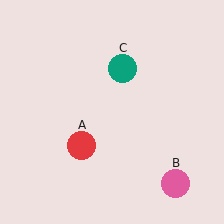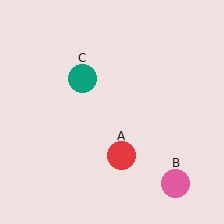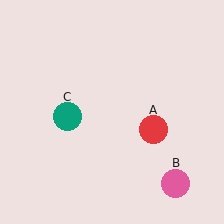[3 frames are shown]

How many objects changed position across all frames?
2 objects changed position: red circle (object A), teal circle (object C).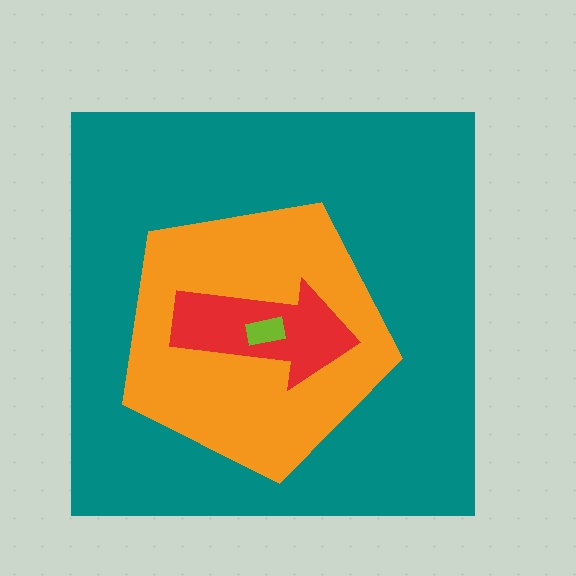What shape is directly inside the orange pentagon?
The red arrow.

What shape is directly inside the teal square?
The orange pentagon.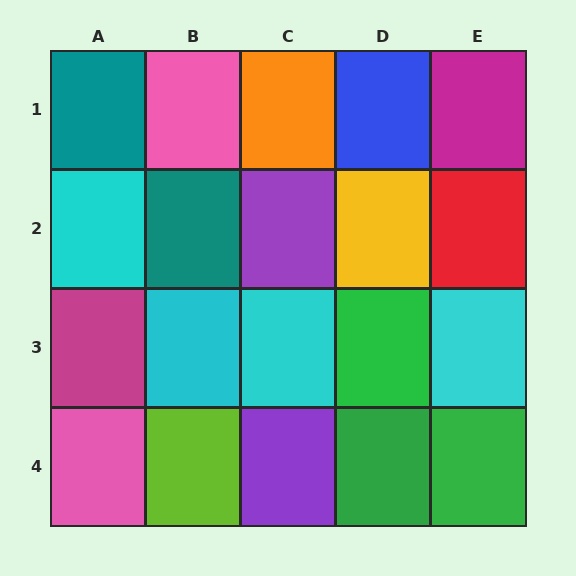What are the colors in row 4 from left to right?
Pink, lime, purple, green, green.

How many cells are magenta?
2 cells are magenta.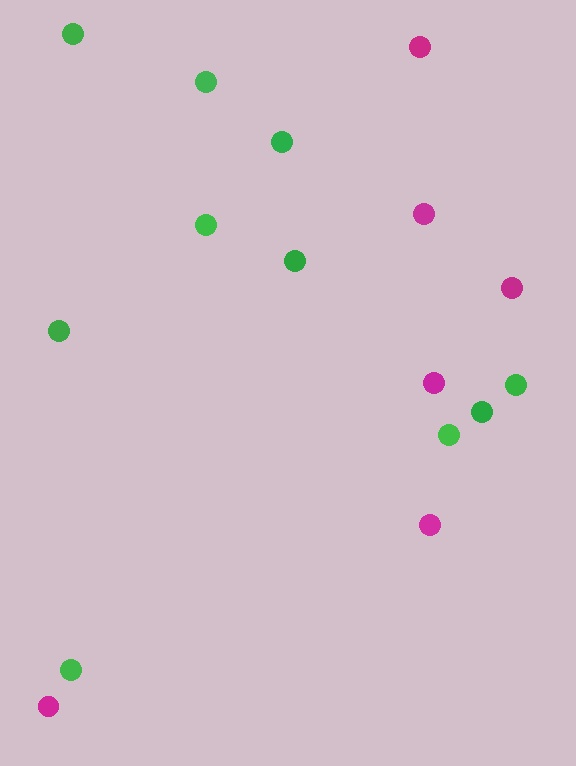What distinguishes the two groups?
There are 2 groups: one group of green circles (10) and one group of magenta circles (6).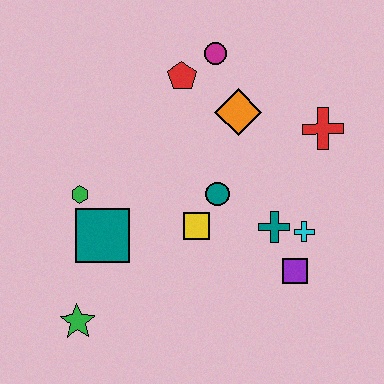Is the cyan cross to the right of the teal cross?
Yes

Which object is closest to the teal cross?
The cyan cross is closest to the teal cross.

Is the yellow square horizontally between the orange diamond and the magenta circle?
No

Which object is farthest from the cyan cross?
The green star is farthest from the cyan cross.